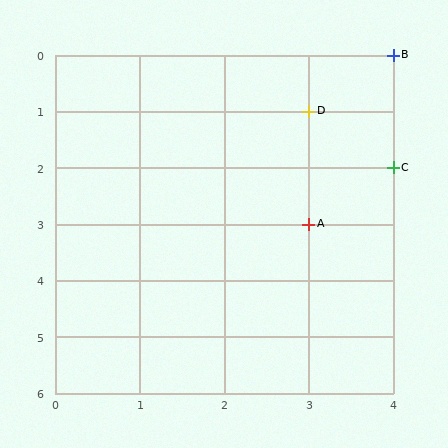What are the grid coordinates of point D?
Point D is at grid coordinates (3, 1).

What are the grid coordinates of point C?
Point C is at grid coordinates (4, 2).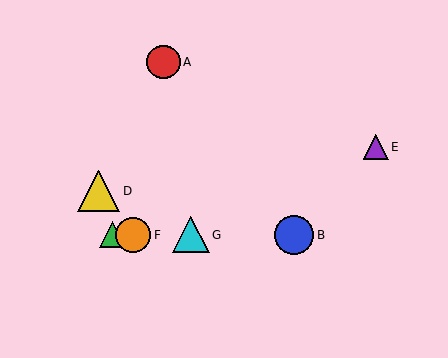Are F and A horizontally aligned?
No, F is at y≈235 and A is at y≈62.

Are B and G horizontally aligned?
Yes, both are at y≈235.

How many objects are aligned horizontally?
4 objects (B, C, F, G) are aligned horizontally.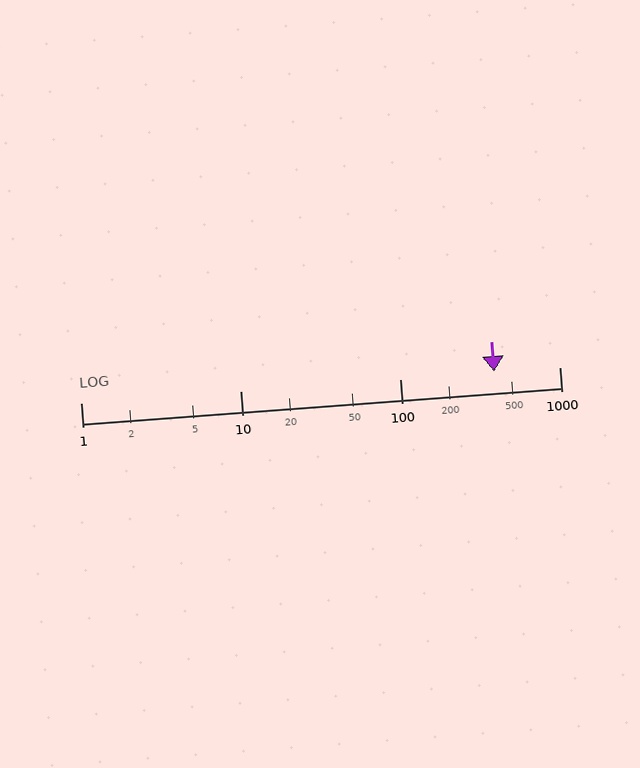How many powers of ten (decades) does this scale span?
The scale spans 3 decades, from 1 to 1000.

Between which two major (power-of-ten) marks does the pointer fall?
The pointer is between 100 and 1000.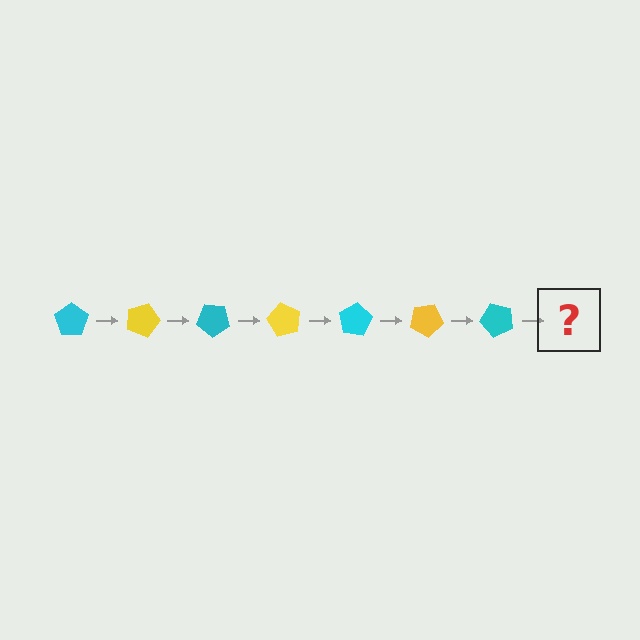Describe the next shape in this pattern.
It should be a yellow pentagon, rotated 140 degrees from the start.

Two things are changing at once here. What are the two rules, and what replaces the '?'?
The two rules are that it rotates 20 degrees each step and the color cycles through cyan and yellow. The '?' should be a yellow pentagon, rotated 140 degrees from the start.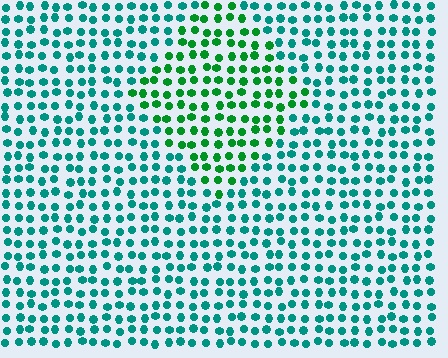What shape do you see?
I see a diamond.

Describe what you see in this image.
The image is filled with small teal elements in a uniform arrangement. A diamond-shaped region is visible where the elements are tinted to a slightly different hue, forming a subtle color boundary.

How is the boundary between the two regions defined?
The boundary is defined purely by a slight shift in hue (about 39 degrees). Spacing, size, and orientation are identical on both sides.